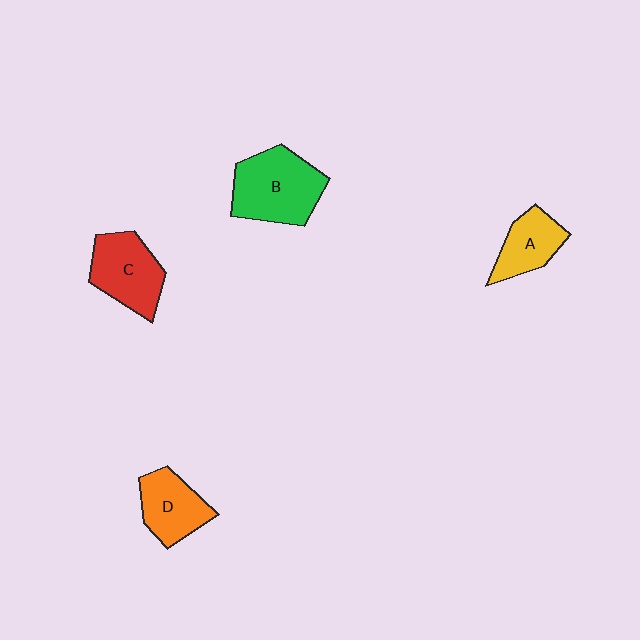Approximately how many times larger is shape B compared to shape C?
Approximately 1.2 times.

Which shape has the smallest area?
Shape A (yellow).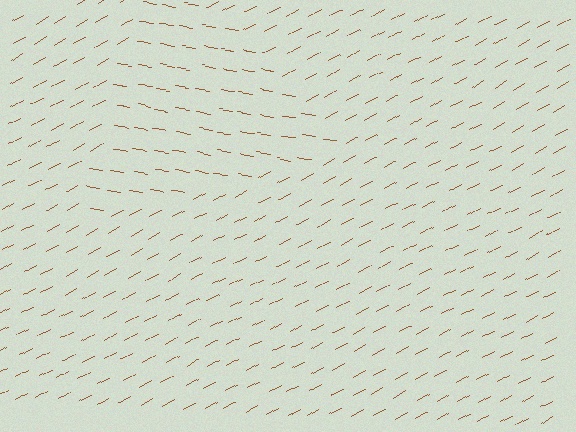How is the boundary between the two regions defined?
The boundary is defined purely by a change in line orientation (approximately 38 degrees difference). All lines are the same color and thickness.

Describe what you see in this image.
The image is filled with small brown line segments. A triangle region in the image has lines oriented differently from the surrounding lines, creating a visible texture boundary.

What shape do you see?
I see a triangle.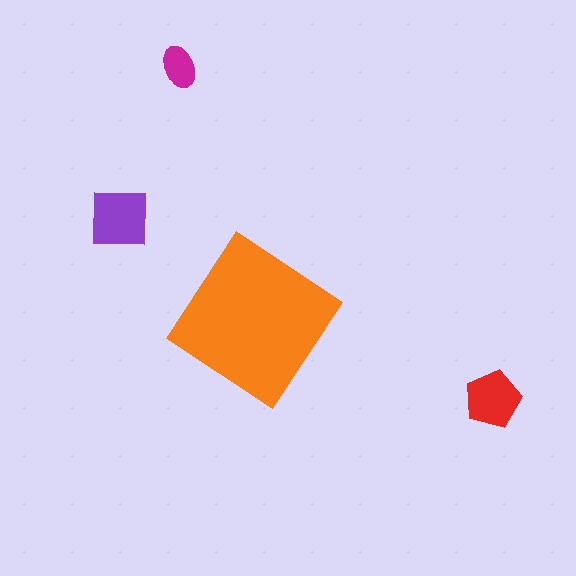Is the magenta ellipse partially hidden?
No, the magenta ellipse is fully visible.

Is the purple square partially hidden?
No, the purple square is fully visible.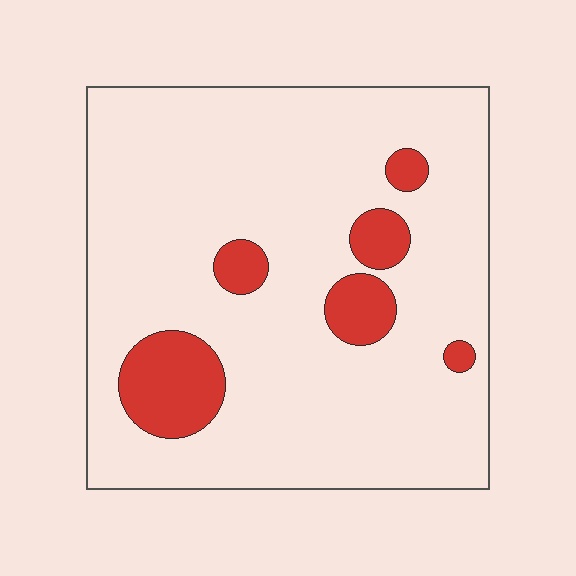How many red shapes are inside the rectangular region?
6.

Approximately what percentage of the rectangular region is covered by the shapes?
Approximately 15%.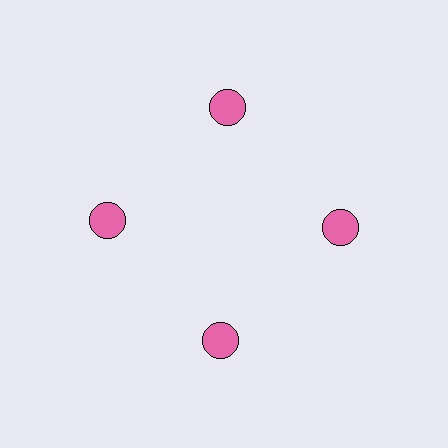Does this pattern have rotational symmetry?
Yes, this pattern has 4-fold rotational symmetry. It looks the same after rotating 90 degrees around the center.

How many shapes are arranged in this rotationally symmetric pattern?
There are 4 shapes, arranged in 4 groups of 1.